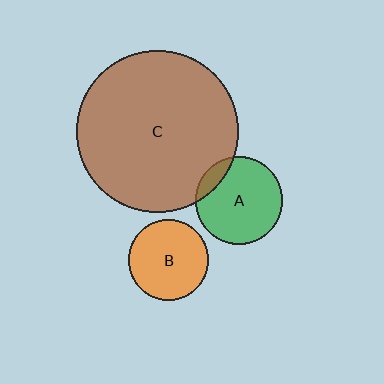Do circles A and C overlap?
Yes.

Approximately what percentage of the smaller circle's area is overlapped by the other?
Approximately 10%.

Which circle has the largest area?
Circle C (brown).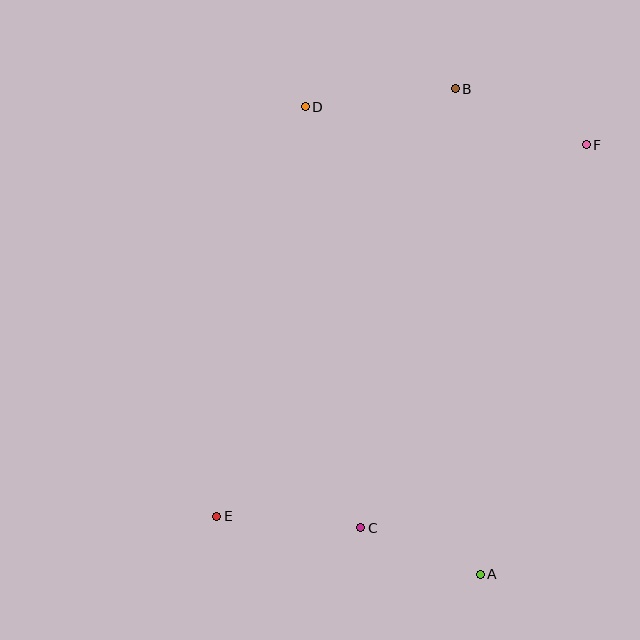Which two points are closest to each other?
Points A and C are closest to each other.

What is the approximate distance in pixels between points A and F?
The distance between A and F is approximately 442 pixels.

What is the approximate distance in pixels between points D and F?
The distance between D and F is approximately 284 pixels.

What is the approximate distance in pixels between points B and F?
The distance between B and F is approximately 142 pixels.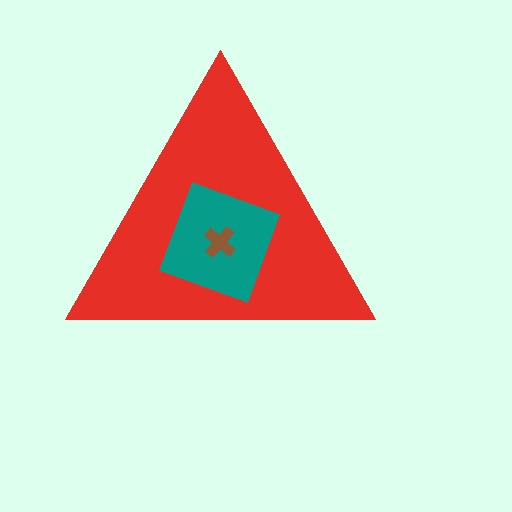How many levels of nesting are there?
3.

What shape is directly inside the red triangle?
The teal diamond.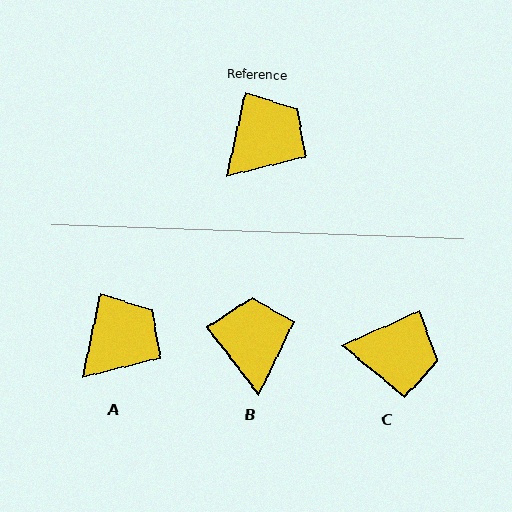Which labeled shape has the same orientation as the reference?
A.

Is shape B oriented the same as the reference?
No, it is off by about 50 degrees.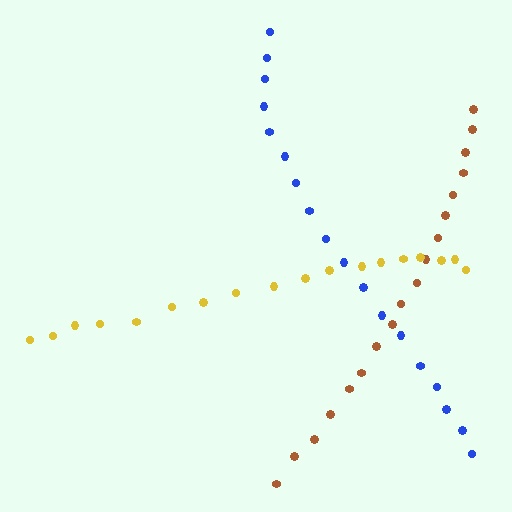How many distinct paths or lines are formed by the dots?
There are 3 distinct paths.